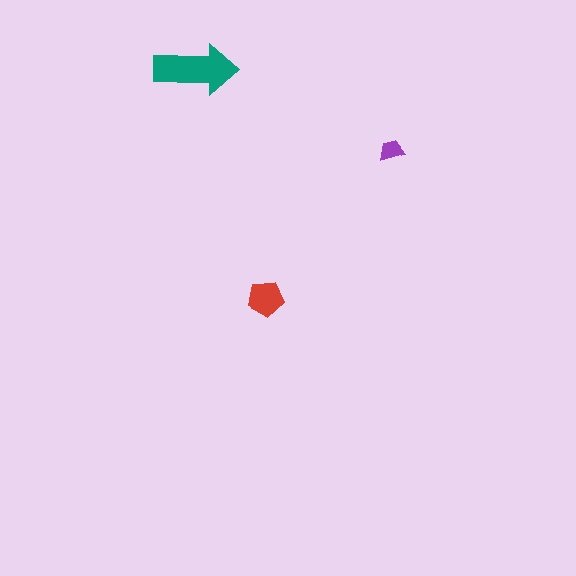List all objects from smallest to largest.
The purple trapezoid, the red pentagon, the teal arrow.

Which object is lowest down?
The red pentagon is bottommost.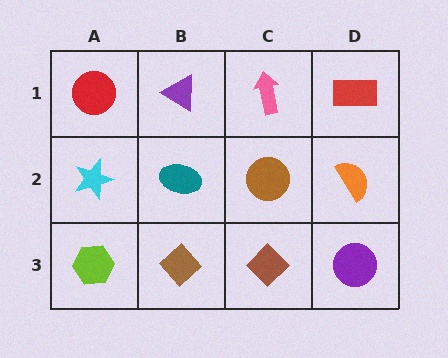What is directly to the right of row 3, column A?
A brown diamond.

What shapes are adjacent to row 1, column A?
A cyan star (row 2, column A), a purple triangle (row 1, column B).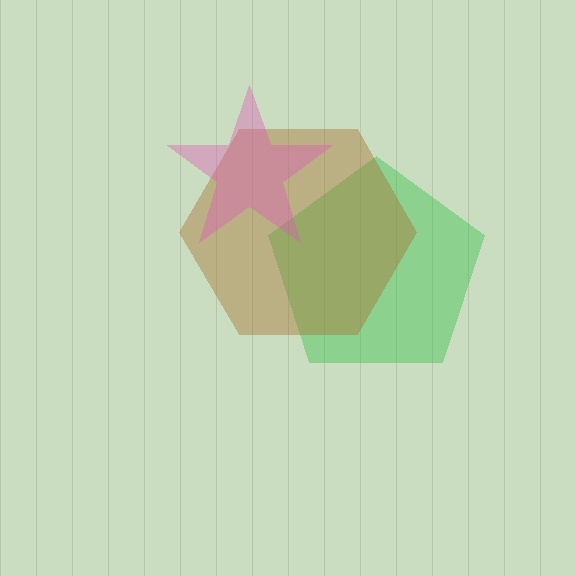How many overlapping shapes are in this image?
There are 3 overlapping shapes in the image.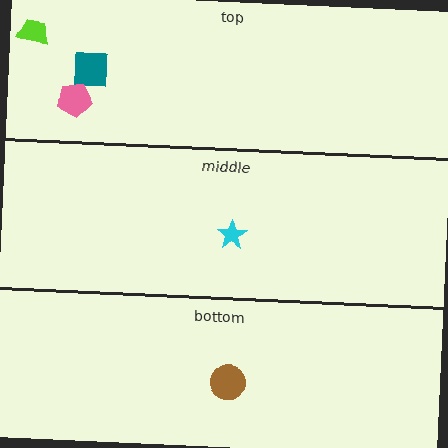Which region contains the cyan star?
The middle region.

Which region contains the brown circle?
The bottom region.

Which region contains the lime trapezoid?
The top region.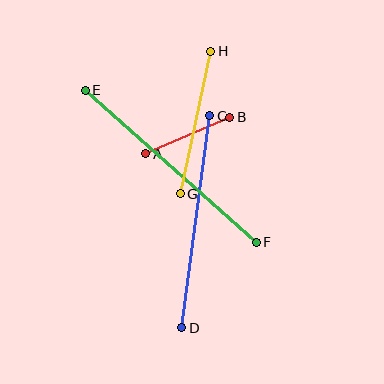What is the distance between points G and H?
The distance is approximately 146 pixels.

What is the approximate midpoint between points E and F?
The midpoint is at approximately (171, 166) pixels.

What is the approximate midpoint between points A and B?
The midpoint is at approximately (188, 136) pixels.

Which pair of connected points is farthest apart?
Points E and F are farthest apart.